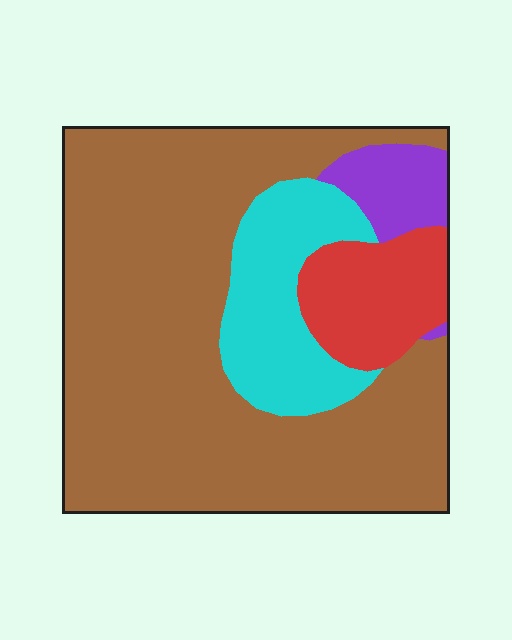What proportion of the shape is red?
Red takes up less than a quarter of the shape.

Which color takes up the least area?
Purple, at roughly 5%.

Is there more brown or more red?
Brown.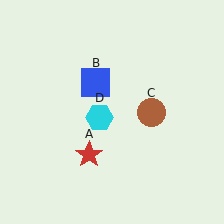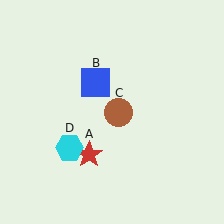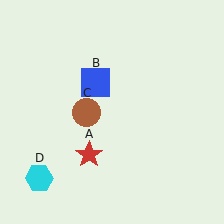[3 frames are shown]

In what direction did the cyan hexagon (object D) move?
The cyan hexagon (object D) moved down and to the left.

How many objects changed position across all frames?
2 objects changed position: brown circle (object C), cyan hexagon (object D).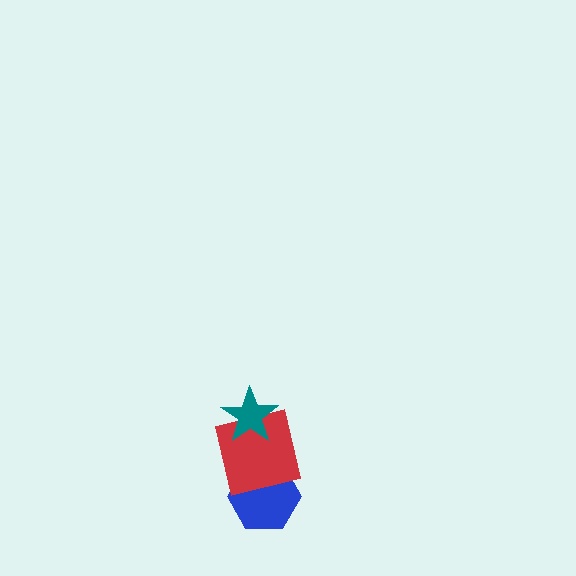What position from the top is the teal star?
The teal star is 1st from the top.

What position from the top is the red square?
The red square is 2nd from the top.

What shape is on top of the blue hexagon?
The red square is on top of the blue hexagon.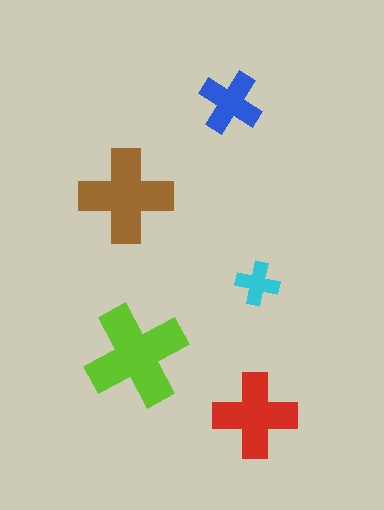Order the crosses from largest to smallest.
the lime one, the brown one, the red one, the blue one, the cyan one.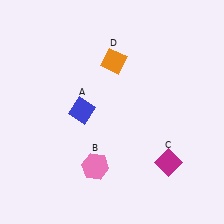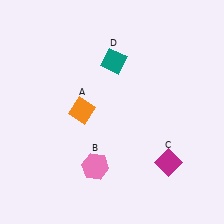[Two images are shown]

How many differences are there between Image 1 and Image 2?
There are 2 differences between the two images.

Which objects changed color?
A changed from blue to orange. D changed from orange to teal.